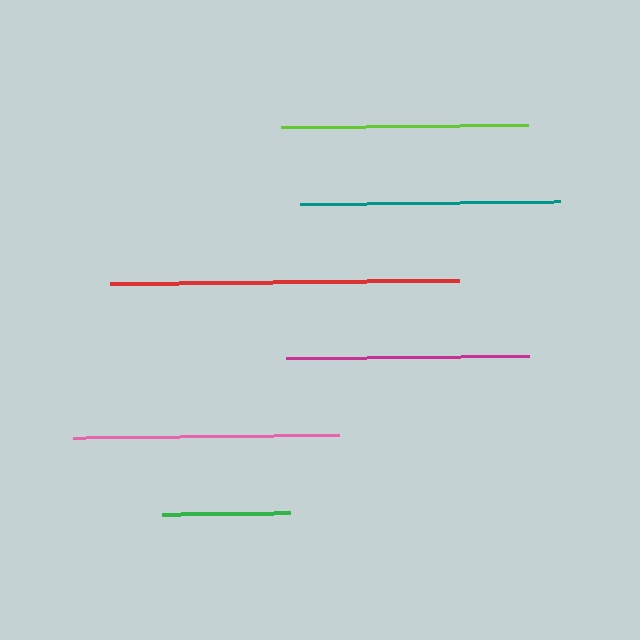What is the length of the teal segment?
The teal segment is approximately 260 pixels long.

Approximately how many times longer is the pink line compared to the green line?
The pink line is approximately 2.1 times the length of the green line.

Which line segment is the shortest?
The green line is the shortest at approximately 128 pixels.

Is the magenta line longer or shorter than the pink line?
The pink line is longer than the magenta line.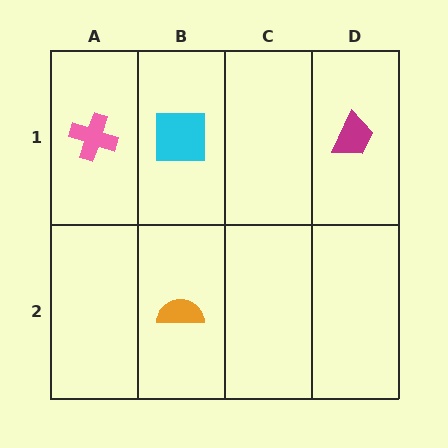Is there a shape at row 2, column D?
No, that cell is empty.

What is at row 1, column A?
A pink cross.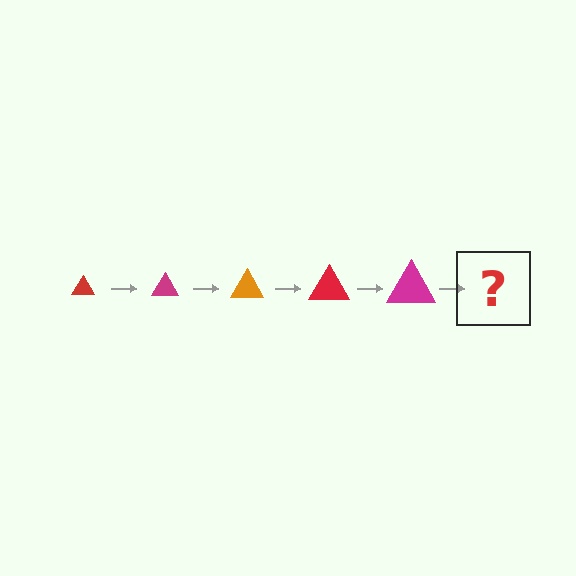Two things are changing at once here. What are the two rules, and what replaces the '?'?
The two rules are that the triangle grows larger each step and the color cycles through red, magenta, and orange. The '?' should be an orange triangle, larger than the previous one.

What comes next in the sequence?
The next element should be an orange triangle, larger than the previous one.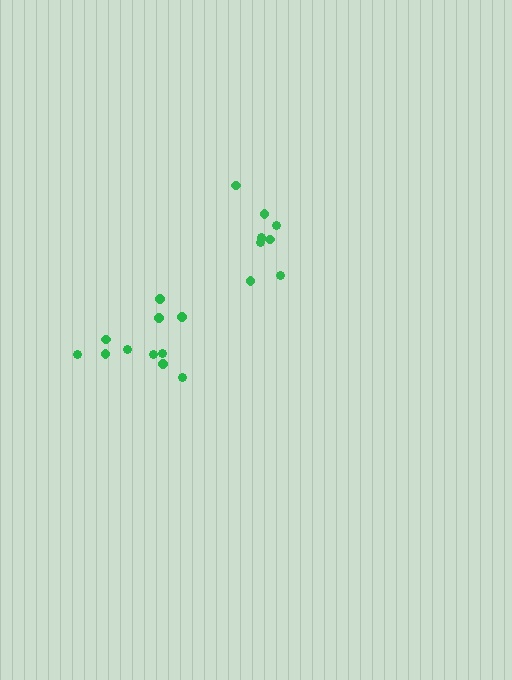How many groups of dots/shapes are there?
There are 2 groups.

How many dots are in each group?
Group 1: 11 dots, Group 2: 8 dots (19 total).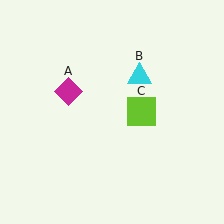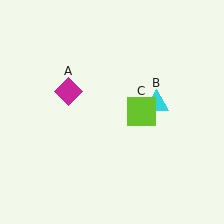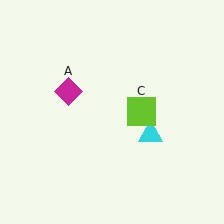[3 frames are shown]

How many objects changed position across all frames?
1 object changed position: cyan triangle (object B).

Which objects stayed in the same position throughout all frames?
Magenta diamond (object A) and lime square (object C) remained stationary.